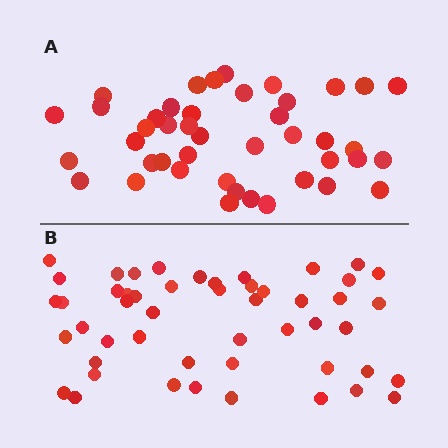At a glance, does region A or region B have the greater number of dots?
Region B (the bottom region) has more dots.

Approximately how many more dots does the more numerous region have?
Region B has roughly 8 or so more dots than region A.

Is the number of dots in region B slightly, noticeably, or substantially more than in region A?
Region B has only slightly more — the two regions are fairly close. The ratio is roughly 1.2 to 1.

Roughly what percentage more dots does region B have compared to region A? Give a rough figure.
About 15% more.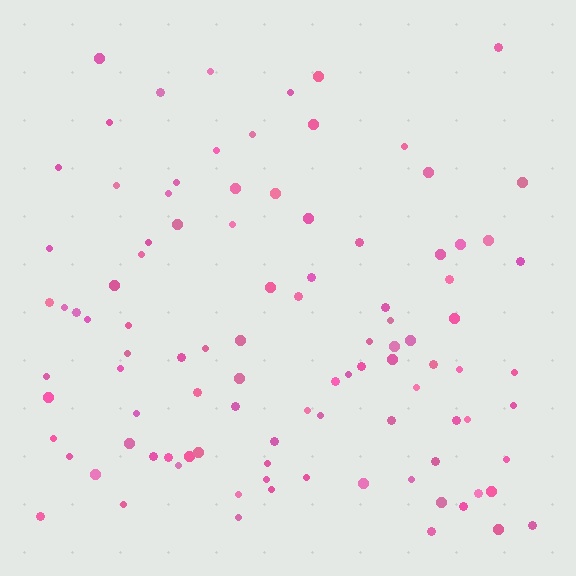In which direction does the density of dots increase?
From top to bottom, with the bottom side densest.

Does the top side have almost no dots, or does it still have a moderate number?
Still a moderate number, just noticeably fewer than the bottom.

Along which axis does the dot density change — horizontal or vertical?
Vertical.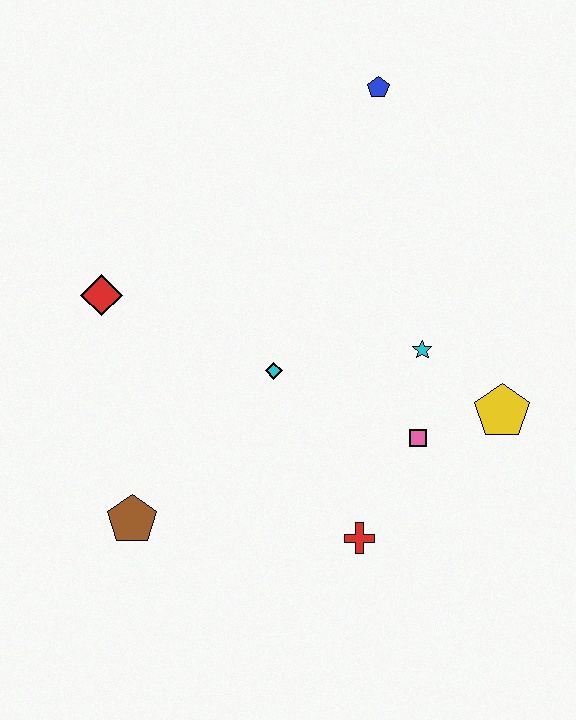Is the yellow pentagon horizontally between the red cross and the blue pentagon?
No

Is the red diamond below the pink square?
No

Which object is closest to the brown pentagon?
The cyan diamond is closest to the brown pentagon.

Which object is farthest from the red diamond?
The yellow pentagon is farthest from the red diamond.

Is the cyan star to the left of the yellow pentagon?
Yes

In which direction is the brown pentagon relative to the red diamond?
The brown pentagon is below the red diamond.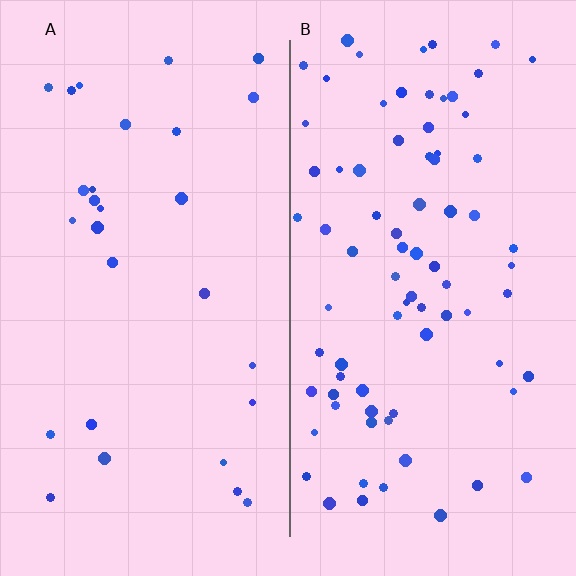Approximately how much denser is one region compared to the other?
Approximately 2.8× — region B over region A.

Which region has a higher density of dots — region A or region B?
B (the right).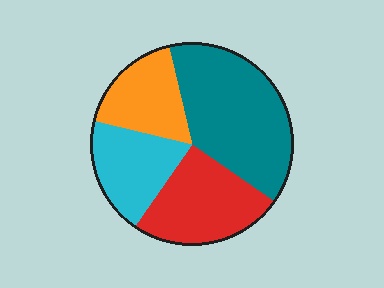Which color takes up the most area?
Teal, at roughly 40%.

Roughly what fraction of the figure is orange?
Orange covers about 20% of the figure.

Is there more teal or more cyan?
Teal.